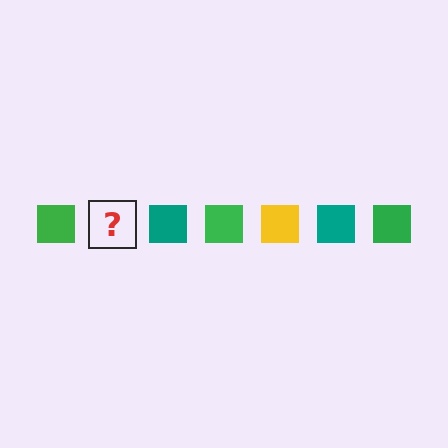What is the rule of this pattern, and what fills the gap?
The rule is that the pattern cycles through green, yellow, teal squares. The gap should be filled with a yellow square.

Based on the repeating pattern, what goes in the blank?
The blank should be a yellow square.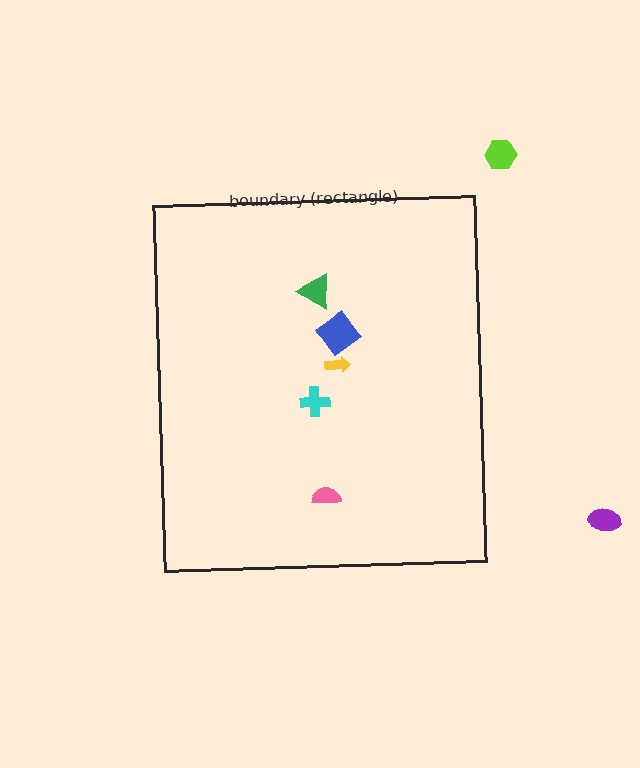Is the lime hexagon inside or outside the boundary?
Outside.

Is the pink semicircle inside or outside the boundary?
Inside.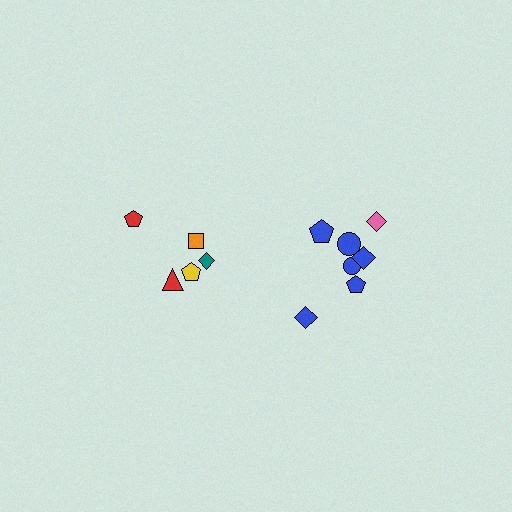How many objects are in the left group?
There are 5 objects.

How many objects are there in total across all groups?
There are 12 objects.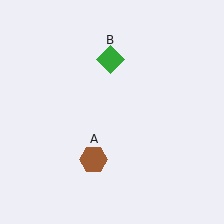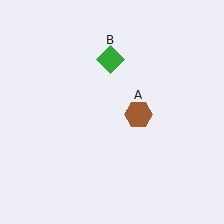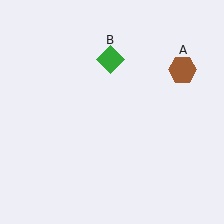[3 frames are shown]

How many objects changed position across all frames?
1 object changed position: brown hexagon (object A).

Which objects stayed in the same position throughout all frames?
Green diamond (object B) remained stationary.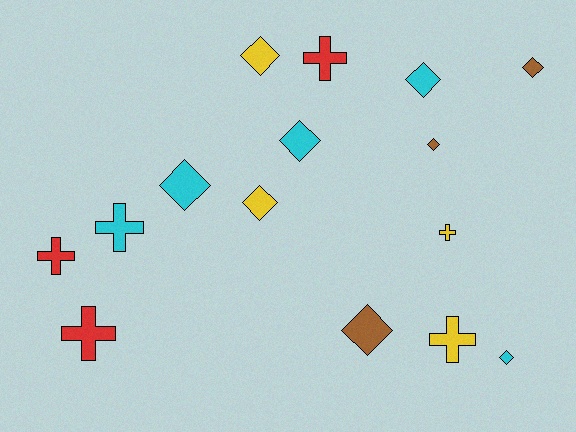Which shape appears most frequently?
Diamond, with 9 objects.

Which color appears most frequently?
Cyan, with 5 objects.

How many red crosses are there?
There are 3 red crosses.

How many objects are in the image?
There are 15 objects.